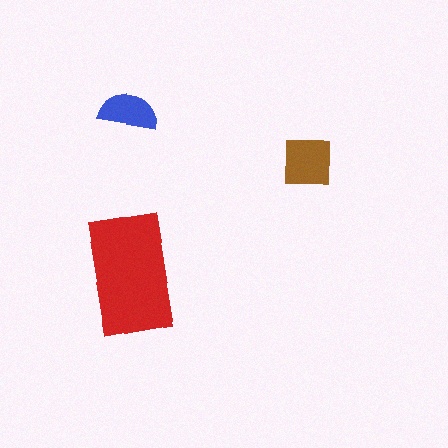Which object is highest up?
The blue semicircle is topmost.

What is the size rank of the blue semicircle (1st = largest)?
3rd.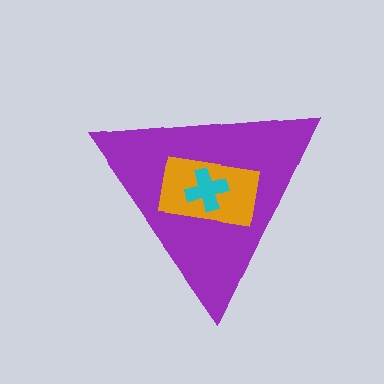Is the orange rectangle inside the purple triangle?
Yes.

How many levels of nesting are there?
3.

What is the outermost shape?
The purple triangle.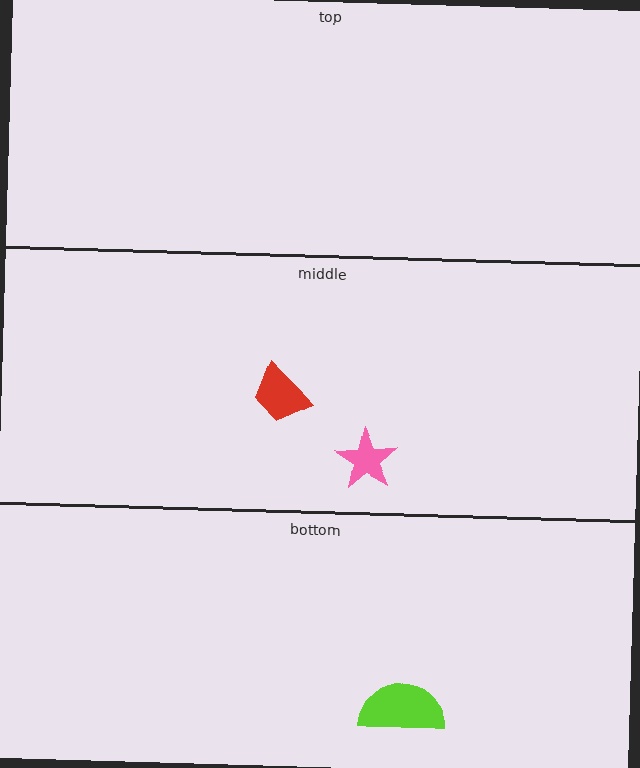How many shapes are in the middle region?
2.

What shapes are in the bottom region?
The lime semicircle.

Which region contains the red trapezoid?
The middle region.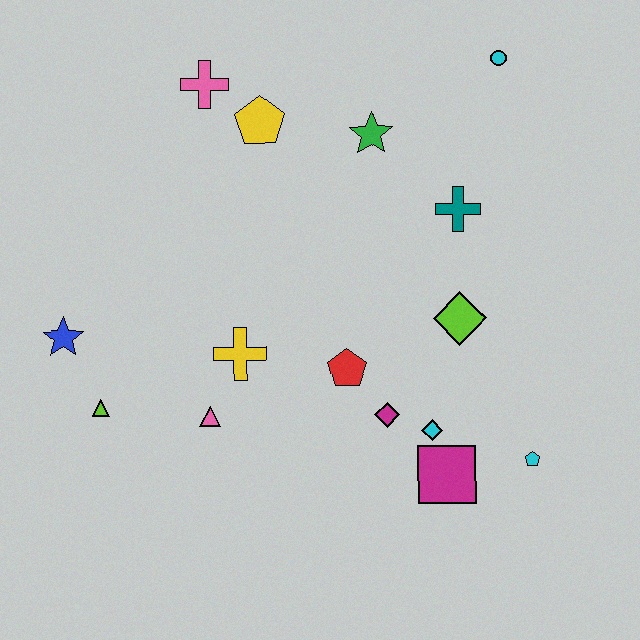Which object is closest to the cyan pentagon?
The magenta square is closest to the cyan pentagon.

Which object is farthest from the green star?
The lime triangle is farthest from the green star.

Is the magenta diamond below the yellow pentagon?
Yes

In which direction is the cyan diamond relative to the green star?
The cyan diamond is below the green star.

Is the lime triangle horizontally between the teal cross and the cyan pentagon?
No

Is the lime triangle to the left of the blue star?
No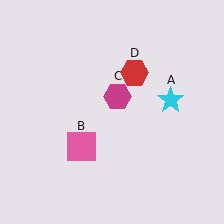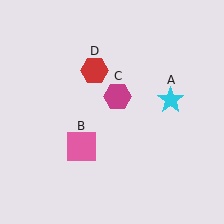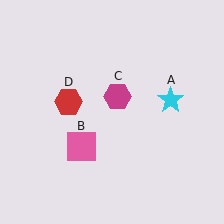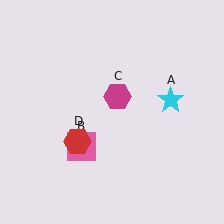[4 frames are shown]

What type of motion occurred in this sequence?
The red hexagon (object D) rotated counterclockwise around the center of the scene.